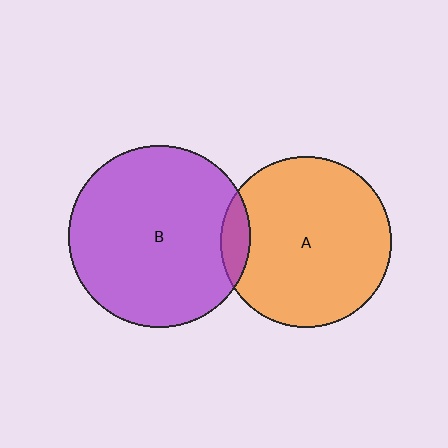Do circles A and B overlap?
Yes.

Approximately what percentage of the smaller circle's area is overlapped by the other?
Approximately 10%.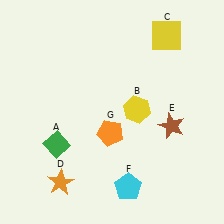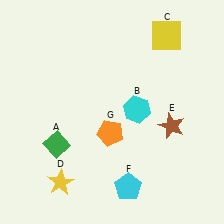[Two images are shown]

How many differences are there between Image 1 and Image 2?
There are 2 differences between the two images.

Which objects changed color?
B changed from yellow to cyan. D changed from orange to yellow.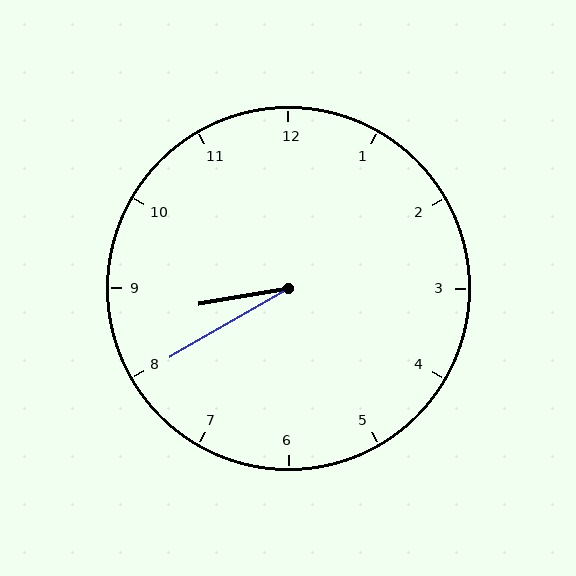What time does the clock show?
8:40.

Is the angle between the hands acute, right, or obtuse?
It is acute.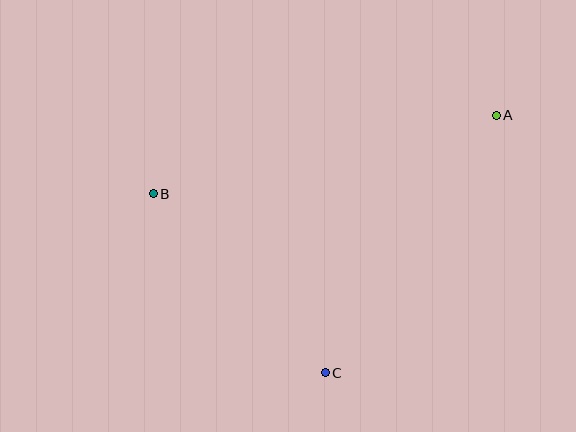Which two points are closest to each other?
Points B and C are closest to each other.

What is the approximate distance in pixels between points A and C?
The distance between A and C is approximately 309 pixels.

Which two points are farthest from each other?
Points A and B are farthest from each other.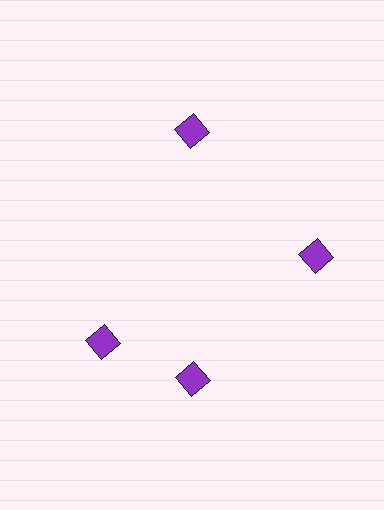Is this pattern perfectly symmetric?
No. The 4 purple diamonds are arranged in a ring, but one element near the 9 o'clock position is rotated out of alignment along the ring, breaking the 4-fold rotational symmetry.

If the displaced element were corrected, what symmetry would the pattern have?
It would have 4-fold rotational symmetry — the pattern would map onto itself every 90 degrees.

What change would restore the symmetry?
The symmetry would be restored by rotating it back into even spacing with its neighbors so that all 4 diamonds sit at equal angles and equal distance from the center.